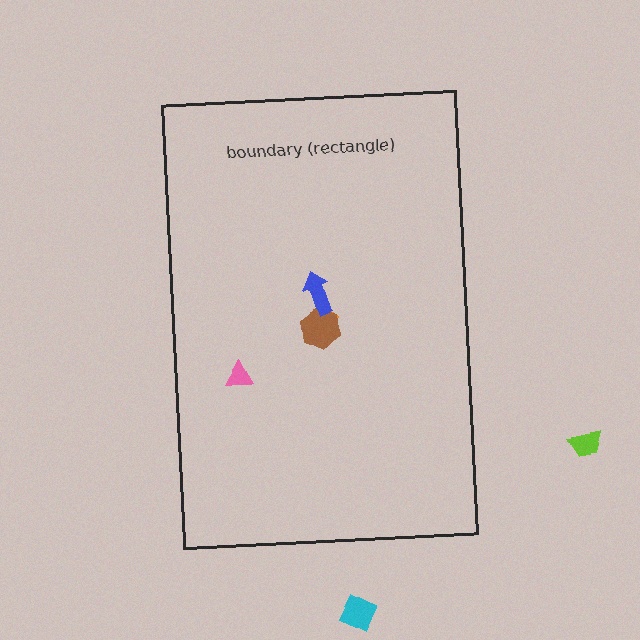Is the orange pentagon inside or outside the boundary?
Inside.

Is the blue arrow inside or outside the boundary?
Inside.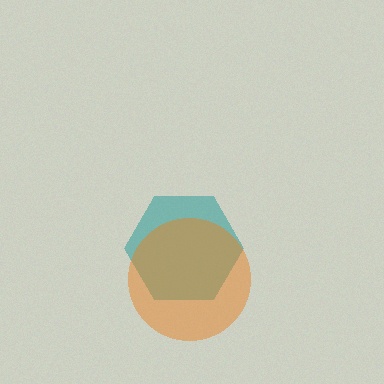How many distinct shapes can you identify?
There are 2 distinct shapes: a teal hexagon, an orange circle.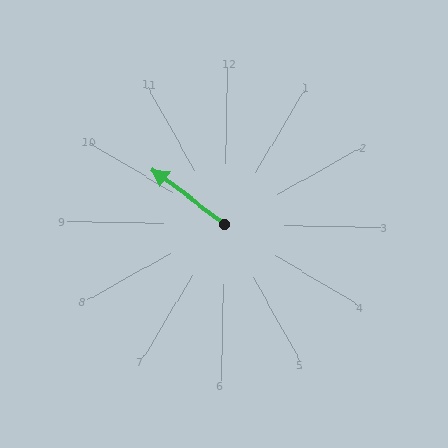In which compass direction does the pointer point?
Northwest.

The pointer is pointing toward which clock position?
Roughly 10 o'clock.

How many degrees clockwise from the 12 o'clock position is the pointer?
Approximately 306 degrees.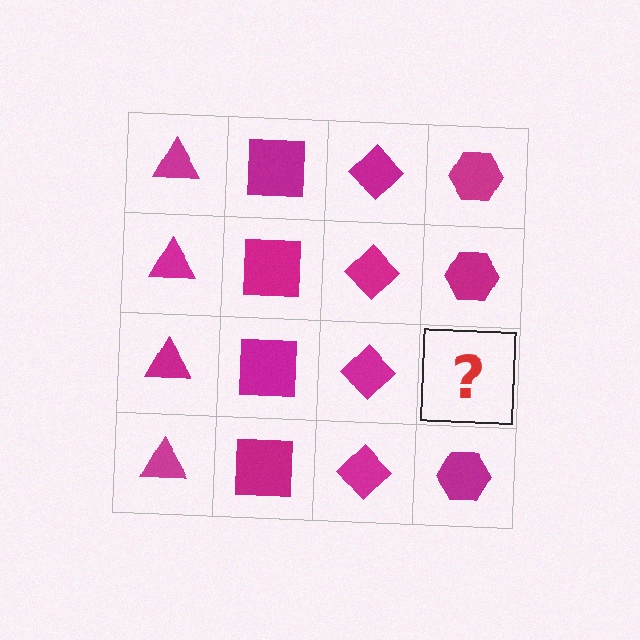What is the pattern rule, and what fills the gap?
The rule is that each column has a consistent shape. The gap should be filled with a magenta hexagon.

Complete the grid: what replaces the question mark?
The question mark should be replaced with a magenta hexagon.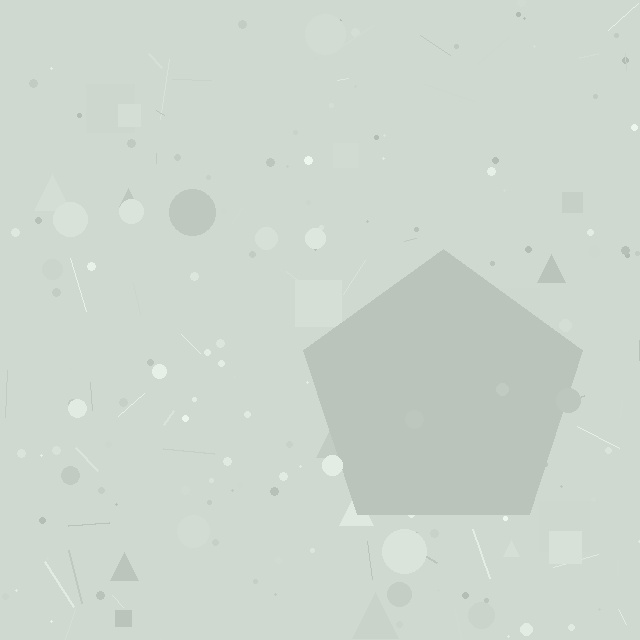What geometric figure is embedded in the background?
A pentagon is embedded in the background.